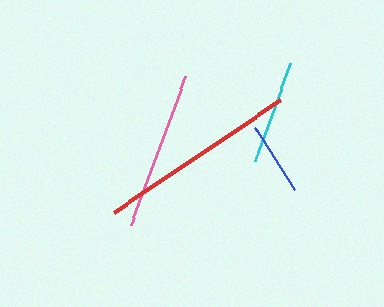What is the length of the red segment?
The red segment is approximately 200 pixels long.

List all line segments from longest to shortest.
From longest to shortest: red, pink, cyan, blue.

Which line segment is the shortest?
The blue line is the shortest at approximately 75 pixels.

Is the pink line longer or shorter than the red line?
The red line is longer than the pink line.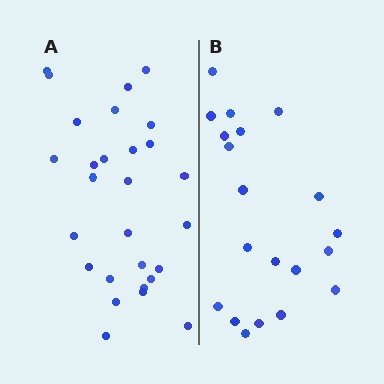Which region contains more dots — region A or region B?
Region A (the left region) has more dots.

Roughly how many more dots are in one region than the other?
Region A has roughly 8 or so more dots than region B.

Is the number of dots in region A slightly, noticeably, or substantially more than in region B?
Region A has noticeably more, but not dramatically so. The ratio is roughly 1.4 to 1.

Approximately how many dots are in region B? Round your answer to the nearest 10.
About 20 dots.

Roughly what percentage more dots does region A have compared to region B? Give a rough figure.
About 40% more.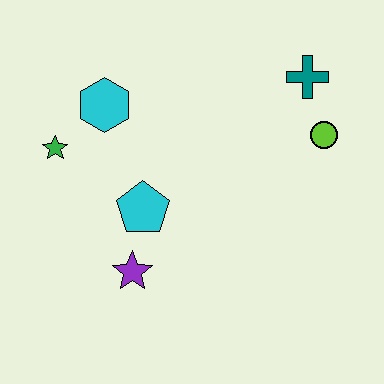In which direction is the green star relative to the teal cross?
The green star is to the left of the teal cross.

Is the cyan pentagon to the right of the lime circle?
No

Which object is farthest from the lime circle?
The green star is farthest from the lime circle.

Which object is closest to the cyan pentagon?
The purple star is closest to the cyan pentagon.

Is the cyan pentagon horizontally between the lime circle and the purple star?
Yes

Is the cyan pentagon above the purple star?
Yes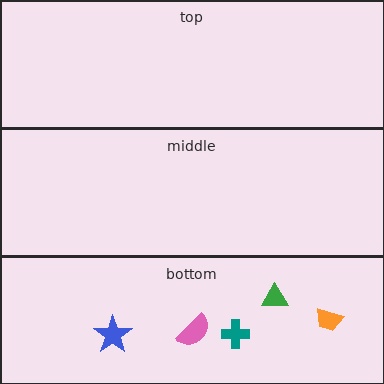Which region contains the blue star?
The bottom region.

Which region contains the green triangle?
The bottom region.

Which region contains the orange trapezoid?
The bottom region.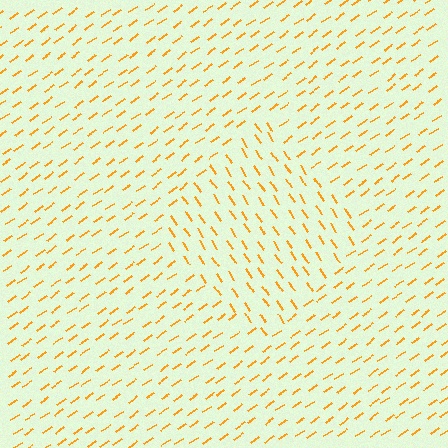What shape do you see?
I see a diamond.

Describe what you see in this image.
The image is filled with small orange line segments. A diamond region in the image has lines oriented differently from the surrounding lines, creating a visible texture boundary.